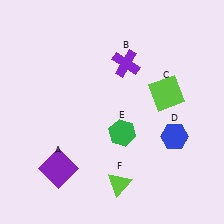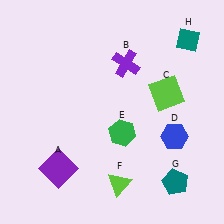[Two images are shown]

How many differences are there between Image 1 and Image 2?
There are 2 differences between the two images.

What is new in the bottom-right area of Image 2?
A teal pentagon (G) was added in the bottom-right area of Image 2.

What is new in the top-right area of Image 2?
A teal diamond (H) was added in the top-right area of Image 2.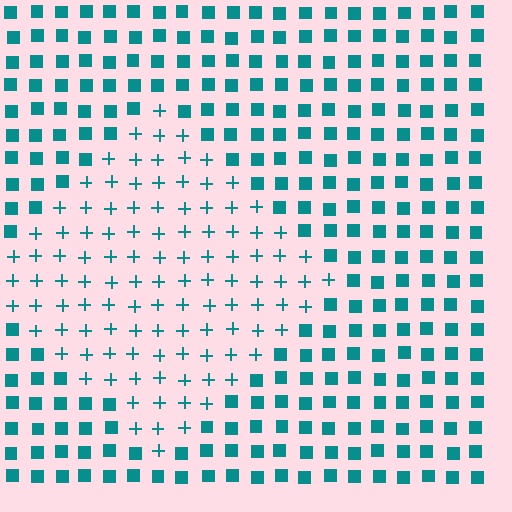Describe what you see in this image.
The image is filled with small teal elements arranged in a uniform grid. A diamond-shaped region contains plus signs, while the surrounding area contains squares. The boundary is defined purely by the change in element shape.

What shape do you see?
I see a diamond.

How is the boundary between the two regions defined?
The boundary is defined by a change in element shape: plus signs inside vs. squares outside. All elements share the same color and spacing.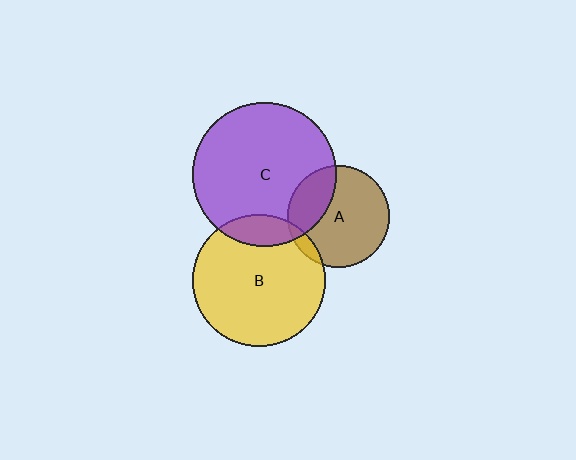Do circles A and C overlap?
Yes.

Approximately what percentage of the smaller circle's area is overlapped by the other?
Approximately 30%.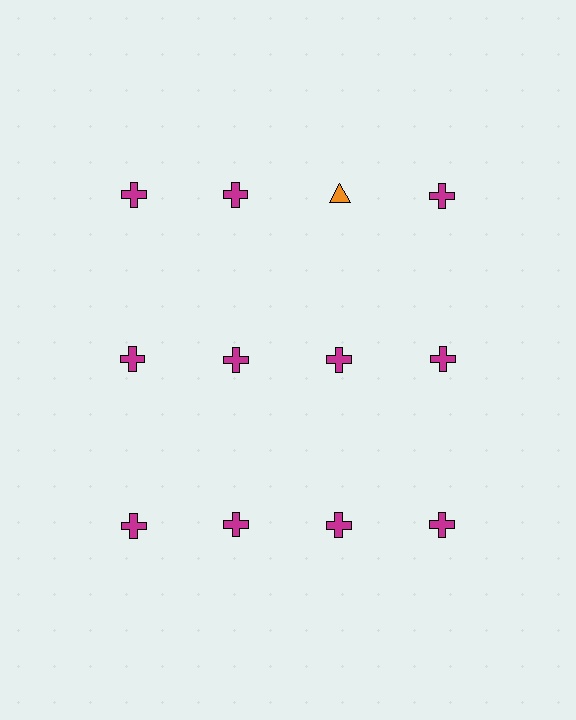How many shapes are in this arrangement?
There are 12 shapes arranged in a grid pattern.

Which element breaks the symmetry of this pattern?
The orange triangle in the top row, center column breaks the symmetry. All other shapes are magenta crosses.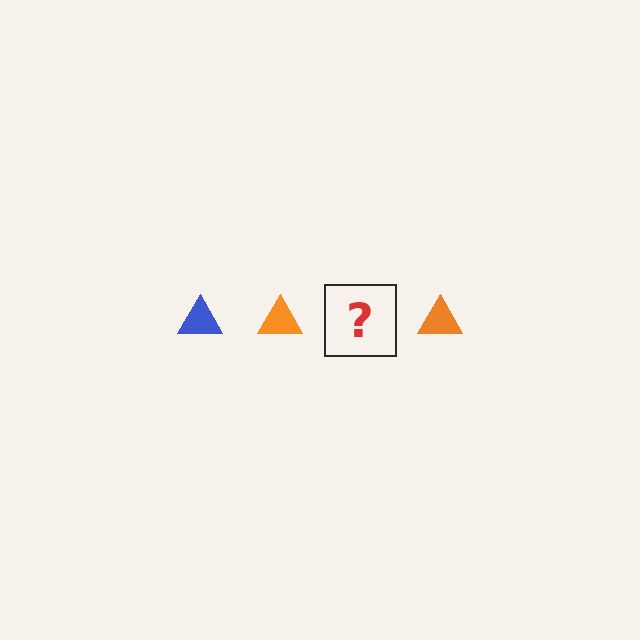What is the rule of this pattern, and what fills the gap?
The rule is that the pattern cycles through blue, orange triangles. The gap should be filled with a blue triangle.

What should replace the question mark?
The question mark should be replaced with a blue triangle.